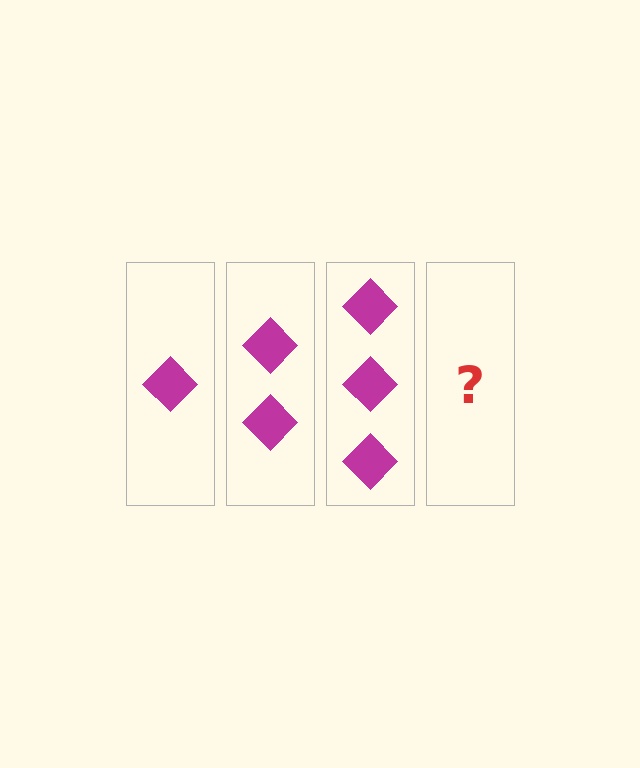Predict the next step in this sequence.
The next step is 4 diamonds.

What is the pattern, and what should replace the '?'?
The pattern is that each step adds one more diamond. The '?' should be 4 diamonds.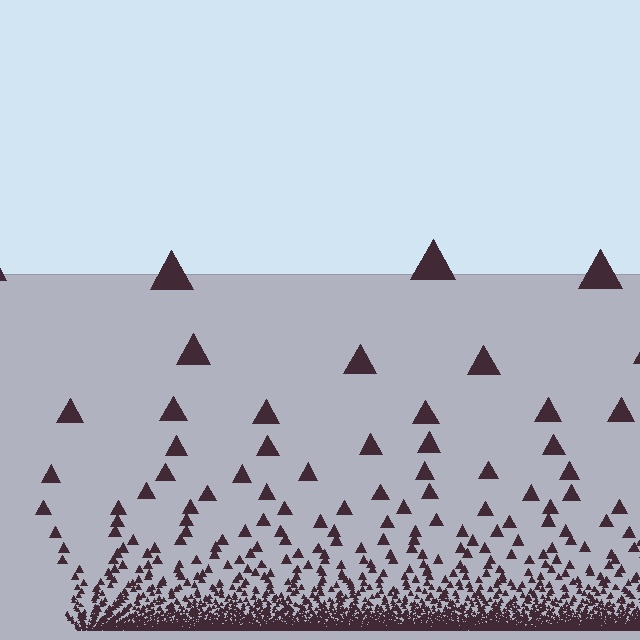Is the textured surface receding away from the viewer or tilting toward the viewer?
The surface appears to tilt toward the viewer. Texture elements get larger and sparser toward the top.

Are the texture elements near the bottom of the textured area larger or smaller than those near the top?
Smaller. The gradient is inverted — elements near the bottom are smaller and denser.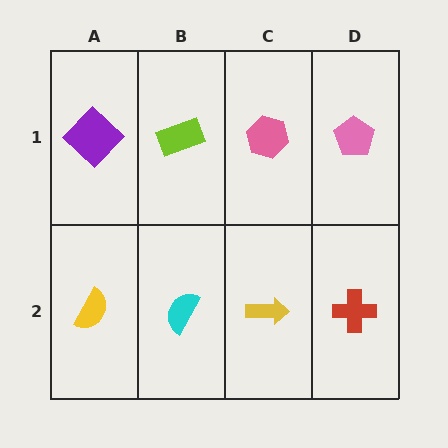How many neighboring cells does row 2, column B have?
3.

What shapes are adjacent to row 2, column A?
A purple diamond (row 1, column A), a cyan semicircle (row 2, column B).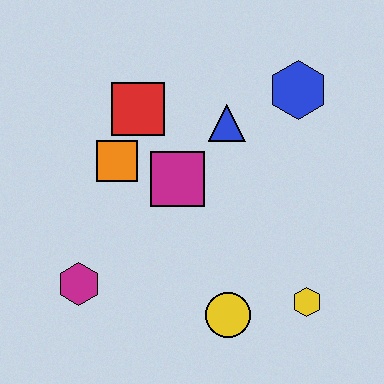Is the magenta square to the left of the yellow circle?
Yes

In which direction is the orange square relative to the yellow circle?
The orange square is above the yellow circle.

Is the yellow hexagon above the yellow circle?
Yes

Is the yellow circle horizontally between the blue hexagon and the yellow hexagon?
No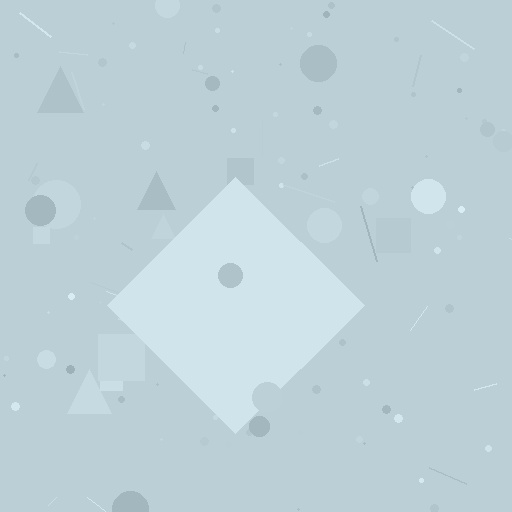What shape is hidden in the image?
A diamond is hidden in the image.